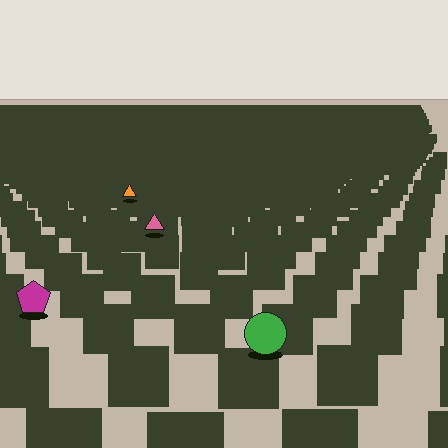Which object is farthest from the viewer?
The orange triangle is farthest from the viewer. It appears smaller and the ground texture around it is denser.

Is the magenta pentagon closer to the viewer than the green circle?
No. The green circle is closer — you can tell from the texture gradient: the ground texture is coarser near it.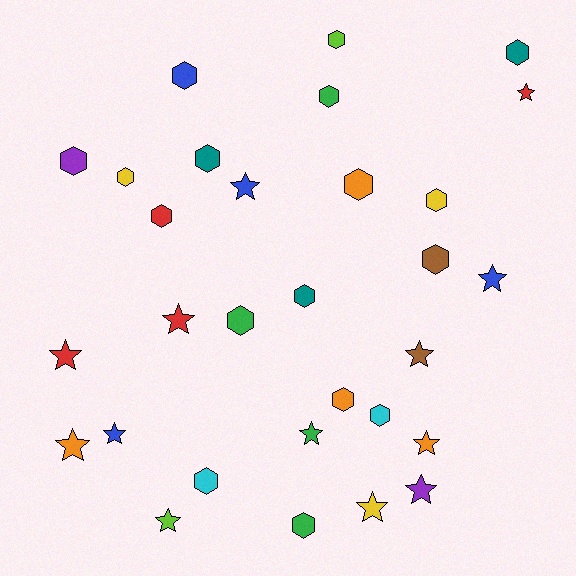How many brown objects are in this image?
There are 2 brown objects.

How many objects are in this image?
There are 30 objects.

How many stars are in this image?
There are 13 stars.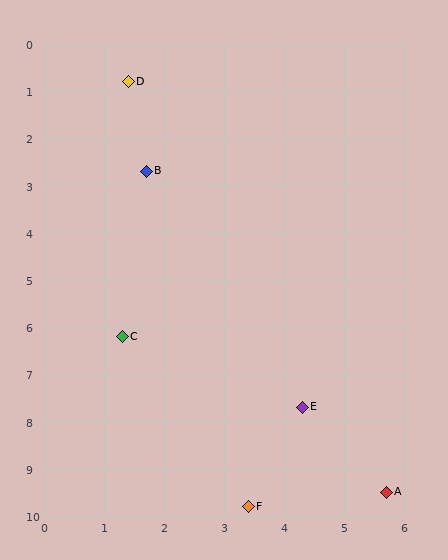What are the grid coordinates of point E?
Point E is at approximately (4.3, 7.7).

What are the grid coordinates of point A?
Point A is at approximately (5.7, 9.5).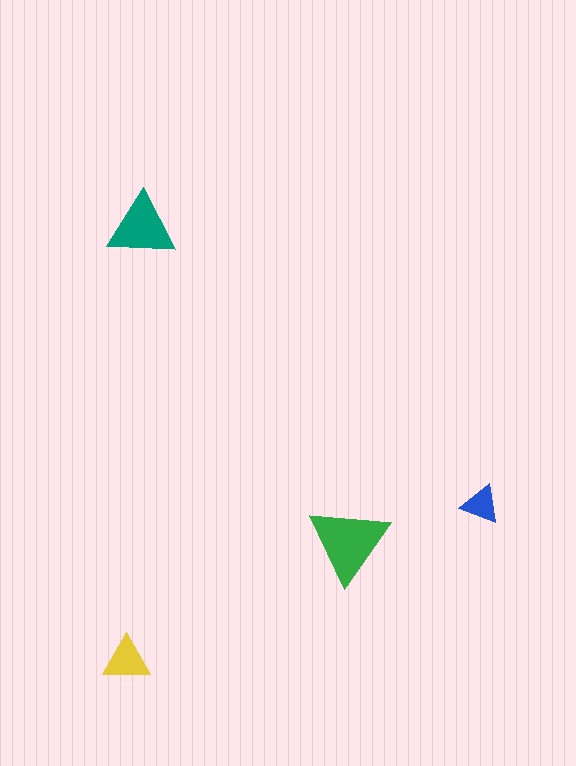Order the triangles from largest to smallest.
the green one, the teal one, the yellow one, the blue one.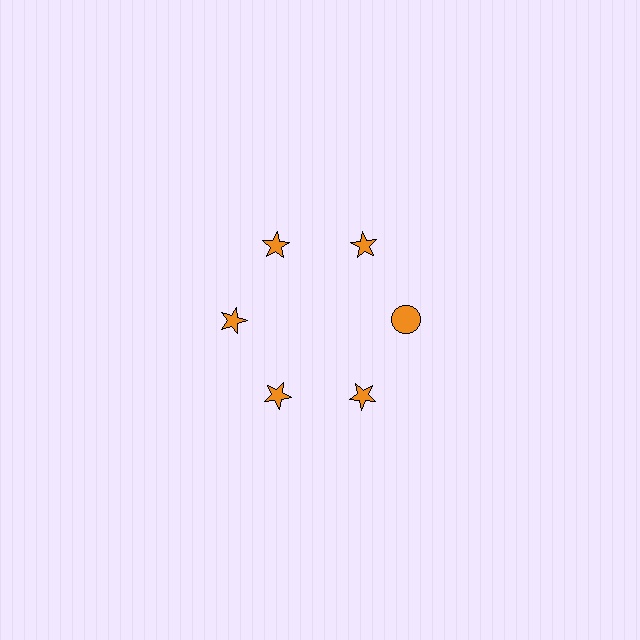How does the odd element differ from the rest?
It has a different shape: circle instead of star.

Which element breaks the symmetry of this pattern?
The orange circle at roughly the 3 o'clock position breaks the symmetry. All other shapes are orange stars.